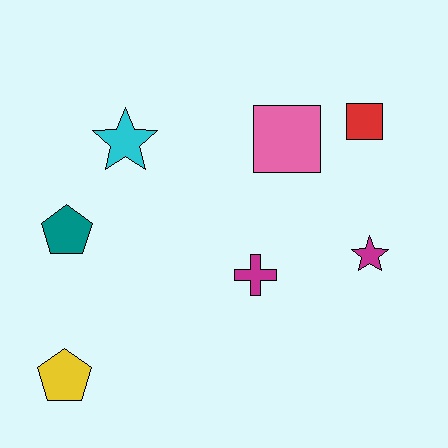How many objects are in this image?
There are 7 objects.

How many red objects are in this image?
There is 1 red object.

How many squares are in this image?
There are 2 squares.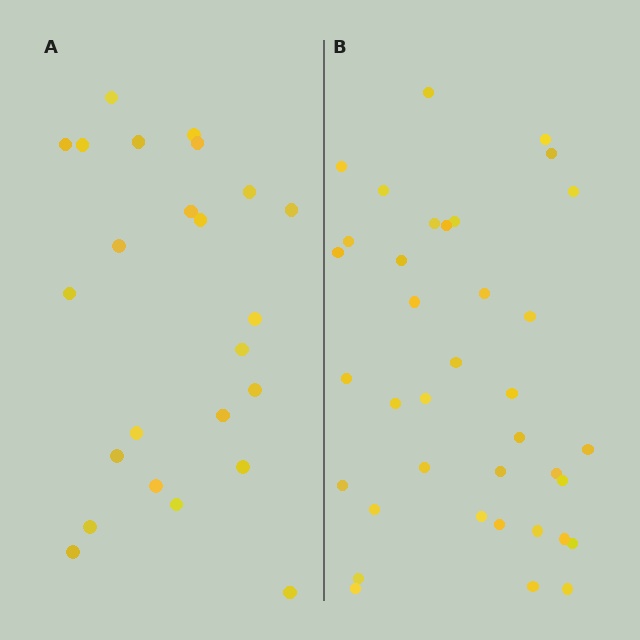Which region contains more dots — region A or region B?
Region B (the right region) has more dots.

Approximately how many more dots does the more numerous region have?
Region B has approximately 15 more dots than region A.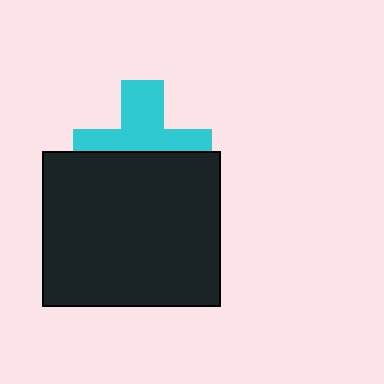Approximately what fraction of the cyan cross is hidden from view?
Roughly 48% of the cyan cross is hidden behind the black rectangle.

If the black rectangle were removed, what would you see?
You would see the complete cyan cross.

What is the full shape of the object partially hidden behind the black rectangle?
The partially hidden object is a cyan cross.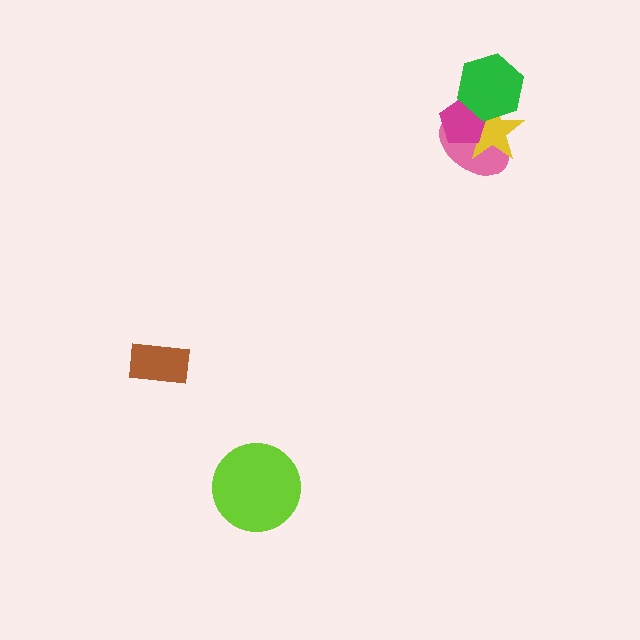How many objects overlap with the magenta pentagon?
3 objects overlap with the magenta pentagon.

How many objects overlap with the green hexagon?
3 objects overlap with the green hexagon.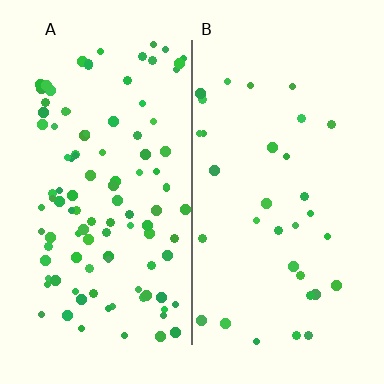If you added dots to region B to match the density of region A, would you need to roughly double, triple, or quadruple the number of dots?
Approximately triple.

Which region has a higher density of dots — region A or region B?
A (the left).